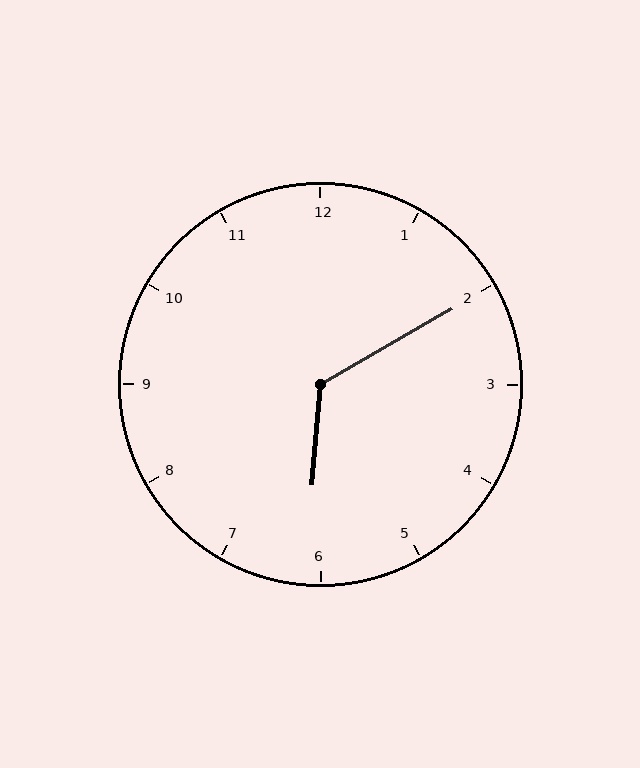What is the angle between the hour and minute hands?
Approximately 125 degrees.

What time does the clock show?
6:10.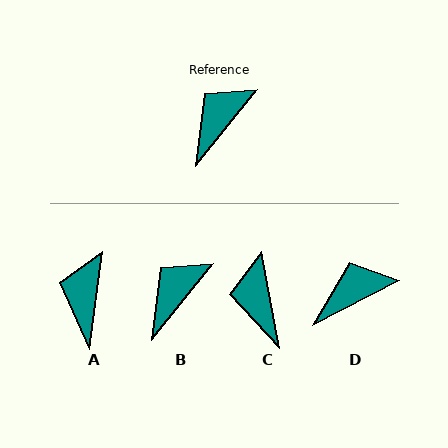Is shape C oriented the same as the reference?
No, it is off by about 49 degrees.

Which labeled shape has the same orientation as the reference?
B.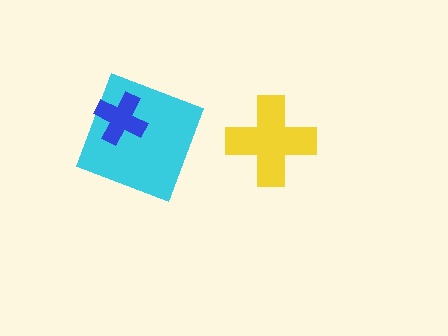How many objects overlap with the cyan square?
1 object overlaps with the cyan square.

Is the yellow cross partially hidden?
No, no other shape covers it.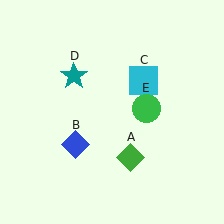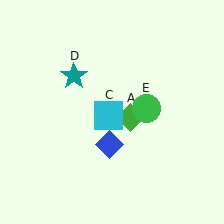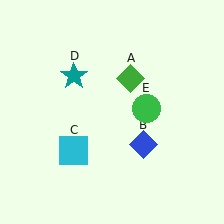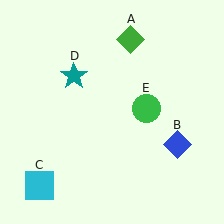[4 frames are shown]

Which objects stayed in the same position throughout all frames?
Teal star (object D) and green circle (object E) remained stationary.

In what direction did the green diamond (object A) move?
The green diamond (object A) moved up.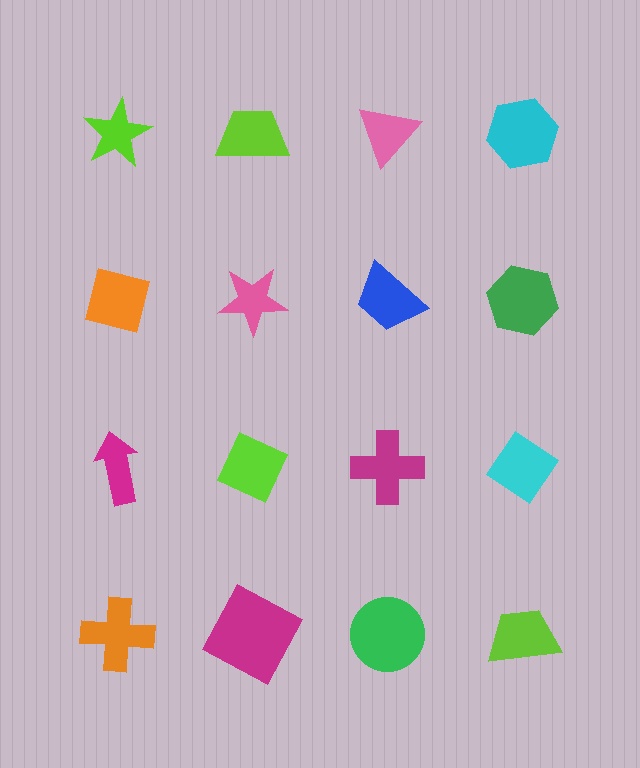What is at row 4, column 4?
A lime trapezoid.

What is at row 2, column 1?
An orange square.